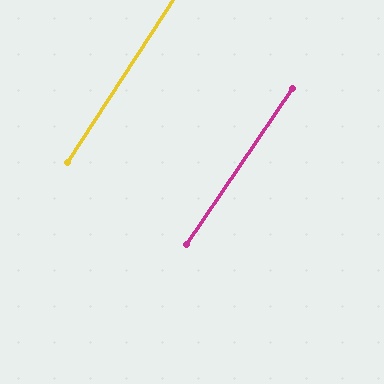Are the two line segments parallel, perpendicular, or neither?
Parallel — their directions differ by only 1.2°.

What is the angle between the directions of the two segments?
Approximately 1 degree.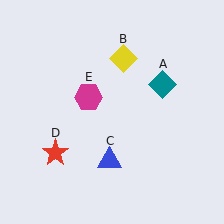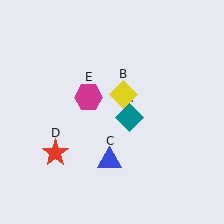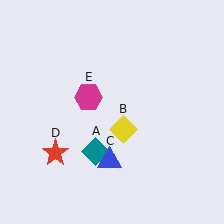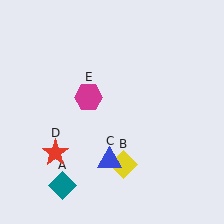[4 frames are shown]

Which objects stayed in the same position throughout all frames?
Blue triangle (object C) and red star (object D) and magenta hexagon (object E) remained stationary.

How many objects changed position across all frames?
2 objects changed position: teal diamond (object A), yellow diamond (object B).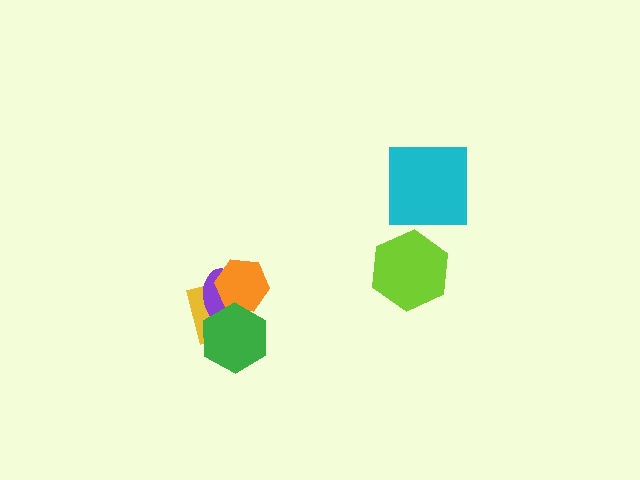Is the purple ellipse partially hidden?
Yes, it is partially covered by another shape.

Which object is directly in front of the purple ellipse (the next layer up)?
The orange hexagon is directly in front of the purple ellipse.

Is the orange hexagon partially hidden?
Yes, it is partially covered by another shape.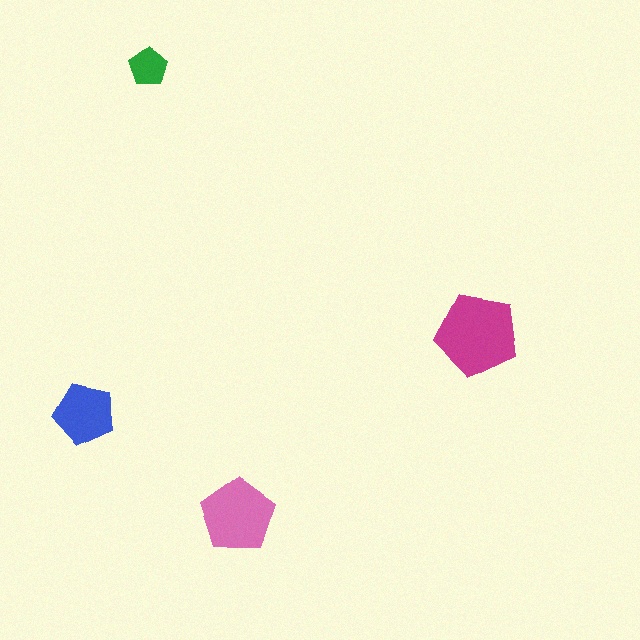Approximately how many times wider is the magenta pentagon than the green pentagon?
About 2 times wider.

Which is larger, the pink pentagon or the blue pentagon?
The pink one.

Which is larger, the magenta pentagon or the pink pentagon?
The magenta one.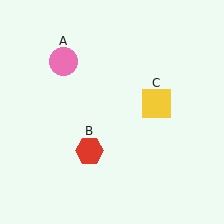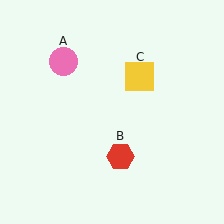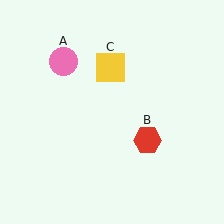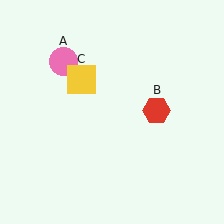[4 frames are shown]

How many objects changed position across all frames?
2 objects changed position: red hexagon (object B), yellow square (object C).